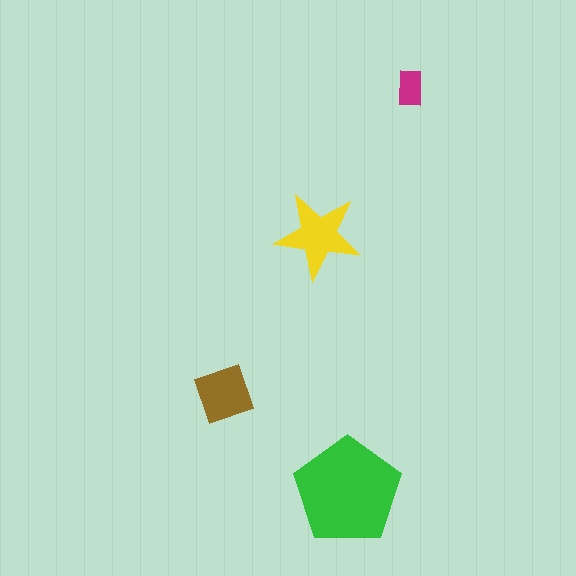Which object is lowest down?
The green pentagon is bottommost.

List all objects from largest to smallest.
The green pentagon, the yellow star, the brown square, the magenta rectangle.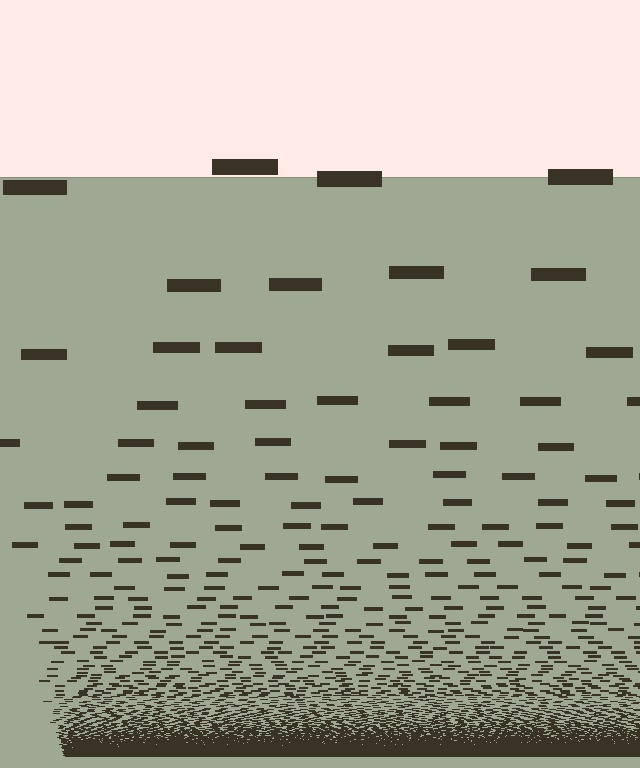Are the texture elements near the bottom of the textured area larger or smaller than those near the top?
Smaller. The gradient is inverted — elements near the bottom are smaller and denser.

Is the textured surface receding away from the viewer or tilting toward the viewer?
The surface appears to tilt toward the viewer. Texture elements get larger and sparser toward the top.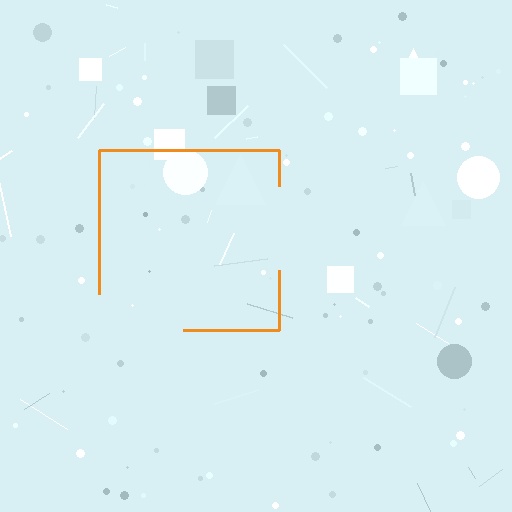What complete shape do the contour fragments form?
The contour fragments form a square.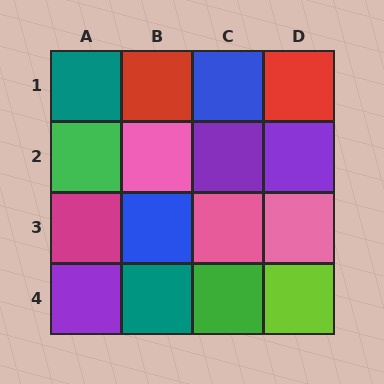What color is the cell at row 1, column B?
Red.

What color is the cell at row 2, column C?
Purple.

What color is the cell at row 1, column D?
Red.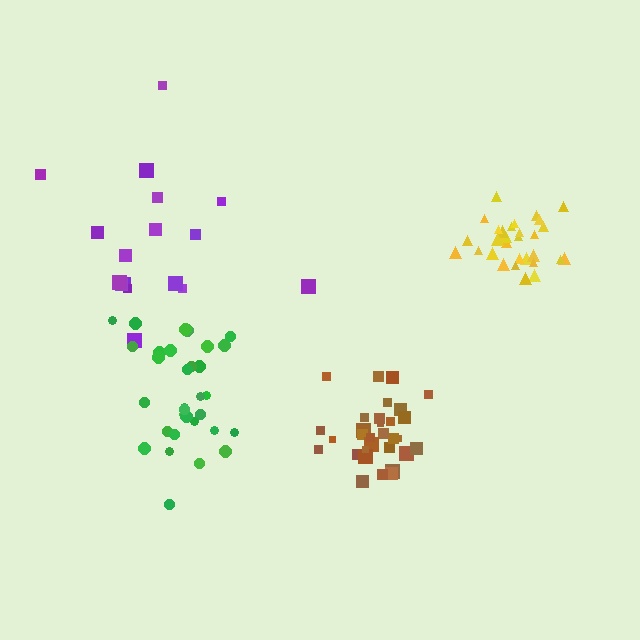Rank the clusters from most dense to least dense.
yellow, brown, green, purple.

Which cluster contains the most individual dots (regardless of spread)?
Green (32).